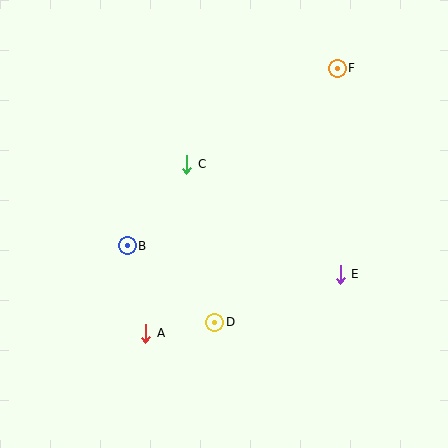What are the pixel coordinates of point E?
Point E is at (340, 274).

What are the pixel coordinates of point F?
Point F is at (337, 68).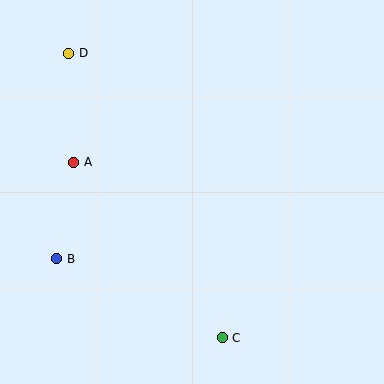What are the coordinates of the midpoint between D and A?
The midpoint between D and A is at (71, 108).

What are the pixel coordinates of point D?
Point D is at (69, 53).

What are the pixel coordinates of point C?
Point C is at (222, 338).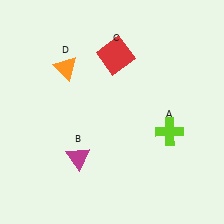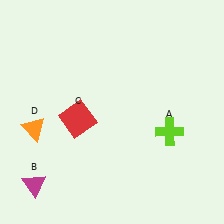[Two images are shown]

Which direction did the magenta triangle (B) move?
The magenta triangle (B) moved left.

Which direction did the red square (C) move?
The red square (C) moved down.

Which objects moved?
The objects that moved are: the magenta triangle (B), the red square (C), the orange triangle (D).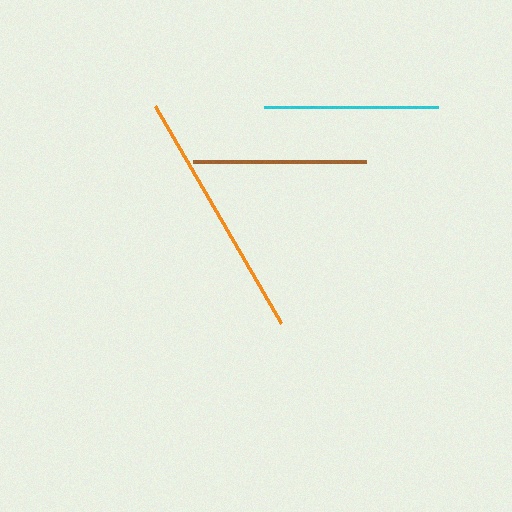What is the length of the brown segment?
The brown segment is approximately 173 pixels long.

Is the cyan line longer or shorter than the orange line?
The orange line is longer than the cyan line.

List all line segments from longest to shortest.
From longest to shortest: orange, cyan, brown.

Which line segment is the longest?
The orange line is the longest at approximately 251 pixels.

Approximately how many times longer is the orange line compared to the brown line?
The orange line is approximately 1.5 times the length of the brown line.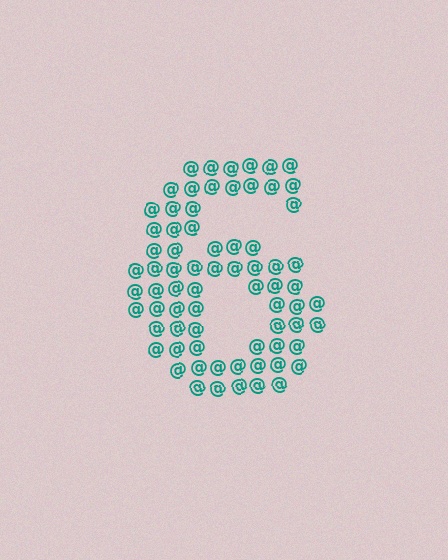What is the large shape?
The large shape is the digit 6.